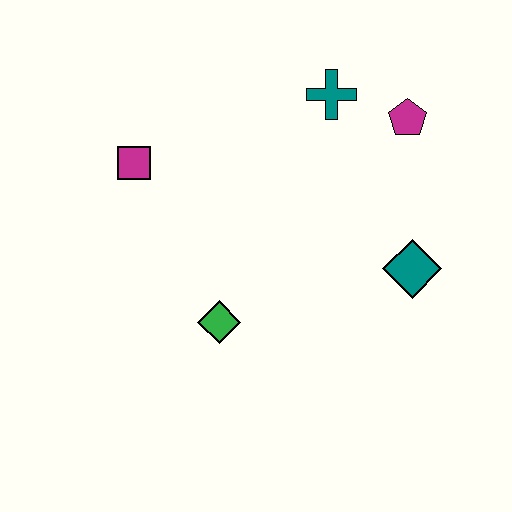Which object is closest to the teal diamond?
The magenta pentagon is closest to the teal diamond.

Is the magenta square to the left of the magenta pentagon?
Yes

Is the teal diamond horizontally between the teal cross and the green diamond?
No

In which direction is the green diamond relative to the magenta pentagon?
The green diamond is below the magenta pentagon.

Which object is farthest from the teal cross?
The green diamond is farthest from the teal cross.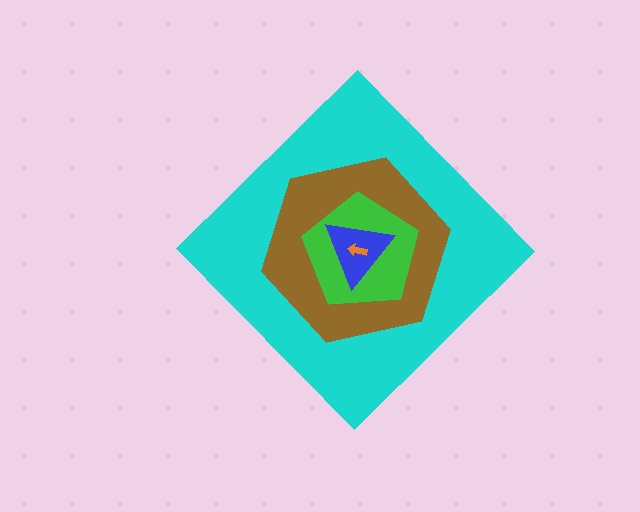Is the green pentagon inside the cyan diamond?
Yes.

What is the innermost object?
The orange arrow.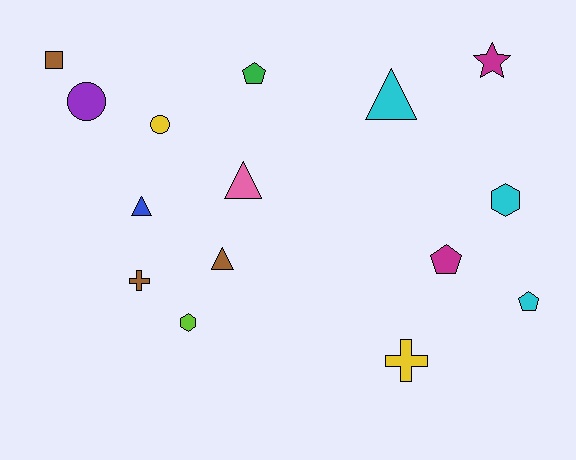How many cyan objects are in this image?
There are 3 cyan objects.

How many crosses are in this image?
There are 2 crosses.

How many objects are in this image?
There are 15 objects.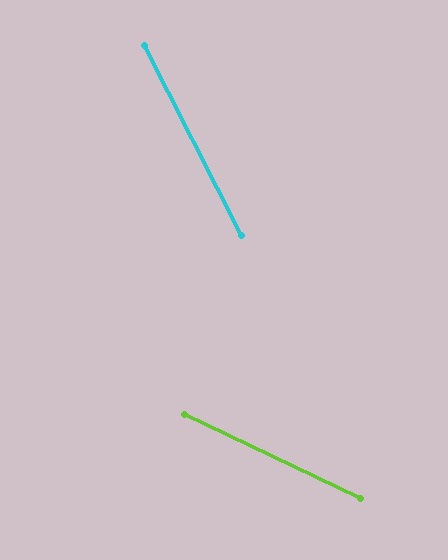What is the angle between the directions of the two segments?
Approximately 37 degrees.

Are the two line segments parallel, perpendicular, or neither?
Neither parallel nor perpendicular — they differ by about 37°.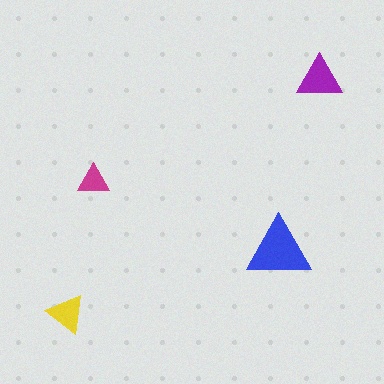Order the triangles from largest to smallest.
the blue one, the purple one, the yellow one, the magenta one.